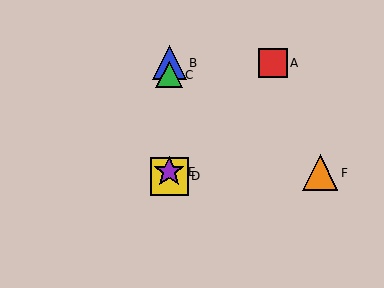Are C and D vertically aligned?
Yes, both are at x≈169.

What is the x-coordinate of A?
Object A is at x≈273.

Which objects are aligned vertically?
Objects B, C, D, E are aligned vertically.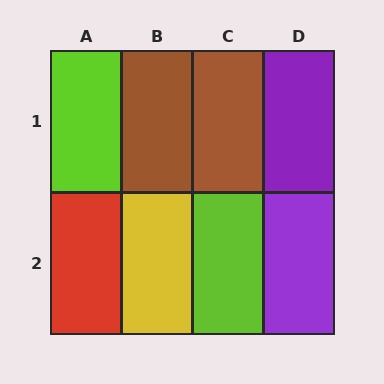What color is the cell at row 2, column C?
Lime.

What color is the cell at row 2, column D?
Purple.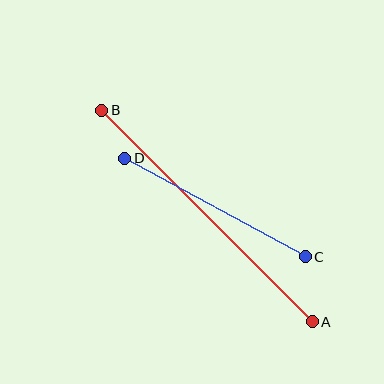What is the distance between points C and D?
The distance is approximately 206 pixels.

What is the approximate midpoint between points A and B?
The midpoint is at approximately (207, 216) pixels.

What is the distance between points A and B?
The distance is approximately 298 pixels.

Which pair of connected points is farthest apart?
Points A and B are farthest apart.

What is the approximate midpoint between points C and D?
The midpoint is at approximately (215, 208) pixels.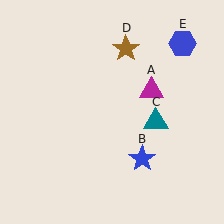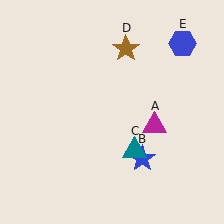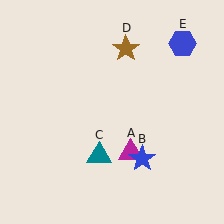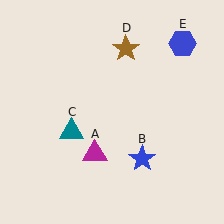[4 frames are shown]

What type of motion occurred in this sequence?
The magenta triangle (object A), teal triangle (object C) rotated clockwise around the center of the scene.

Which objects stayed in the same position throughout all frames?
Blue star (object B) and brown star (object D) and blue hexagon (object E) remained stationary.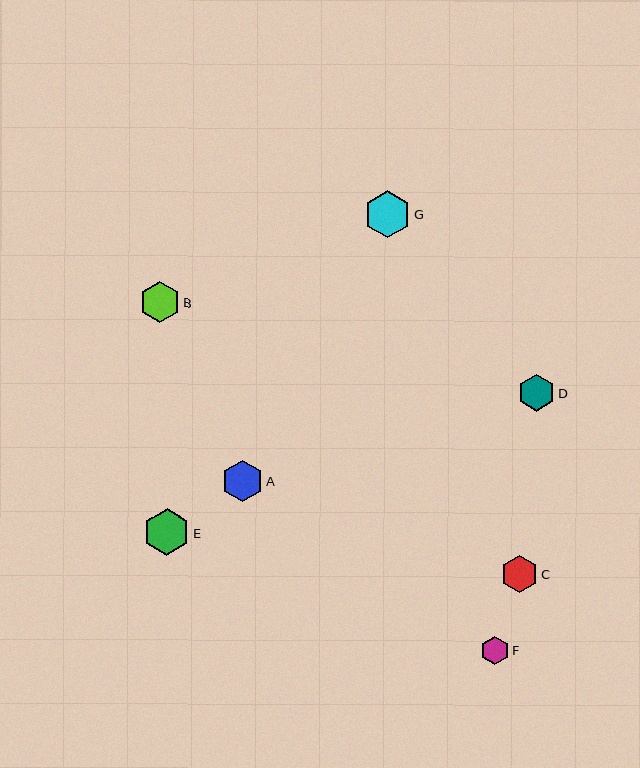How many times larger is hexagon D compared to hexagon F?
Hexagon D is approximately 1.3 times the size of hexagon F.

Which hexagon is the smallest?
Hexagon F is the smallest with a size of approximately 29 pixels.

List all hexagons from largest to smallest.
From largest to smallest: G, E, A, B, C, D, F.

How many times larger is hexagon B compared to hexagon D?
Hexagon B is approximately 1.1 times the size of hexagon D.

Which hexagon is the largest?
Hexagon G is the largest with a size of approximately 47 pixels.